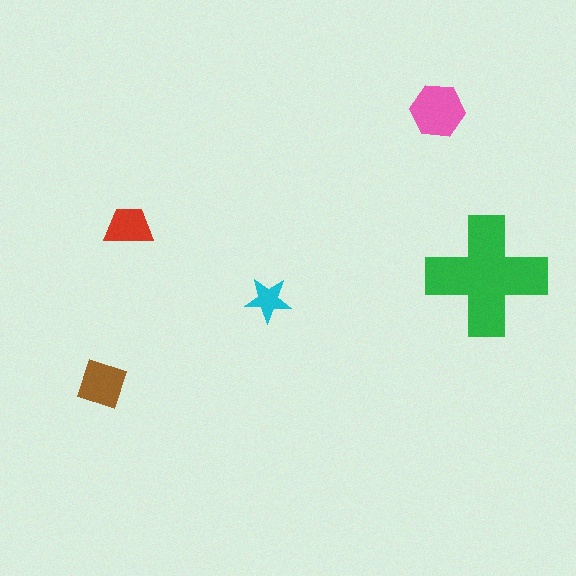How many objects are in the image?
There are 5 objects in the image.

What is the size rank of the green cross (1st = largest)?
1st.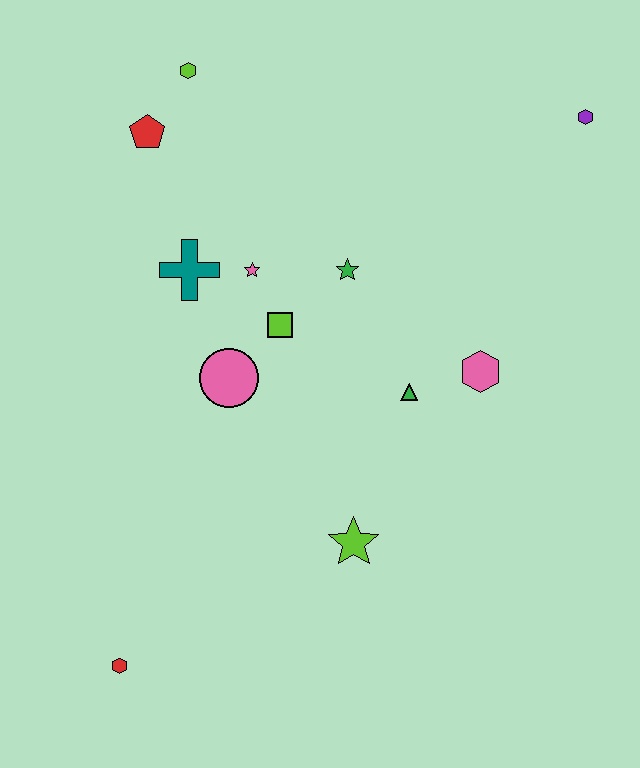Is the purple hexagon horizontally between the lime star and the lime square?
No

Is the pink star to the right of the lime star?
No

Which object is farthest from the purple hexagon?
The red hexagon is farthest from the purple hexagon.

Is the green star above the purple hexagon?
No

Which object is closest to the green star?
The lime square is closest to the green star.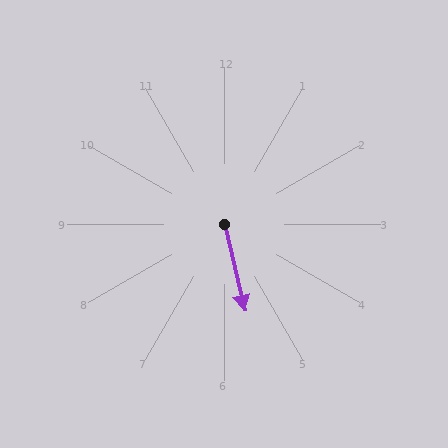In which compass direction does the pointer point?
South.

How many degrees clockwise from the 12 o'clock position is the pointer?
Approximately 167 degrees.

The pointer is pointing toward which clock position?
Roughly 6 o'clock.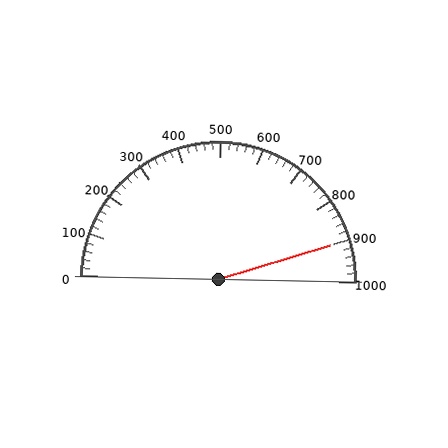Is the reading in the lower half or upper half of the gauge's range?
The reading is in the upper half of the range (0 to 1000).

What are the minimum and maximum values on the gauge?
The gauge ranges from 0 to 1000.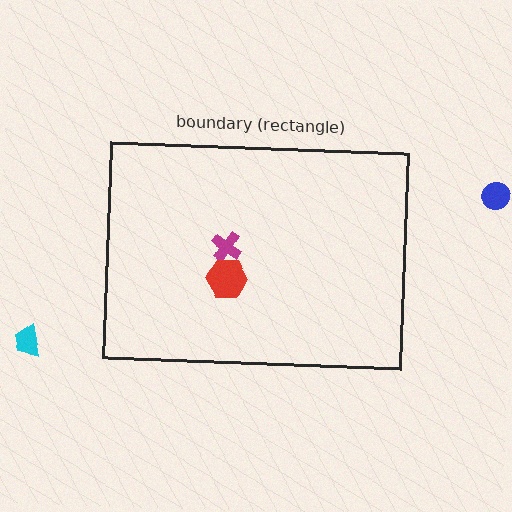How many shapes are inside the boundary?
2 inside, 2 outside.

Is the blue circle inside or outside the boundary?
Outside.